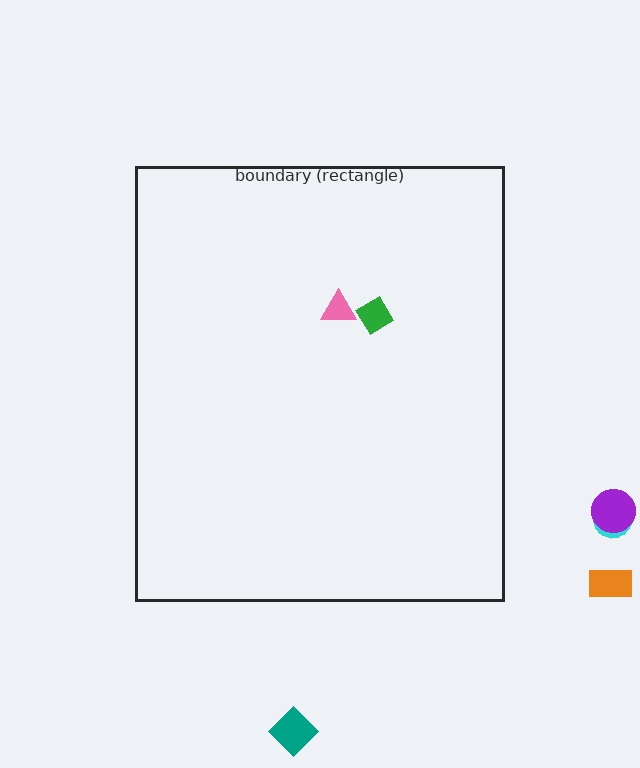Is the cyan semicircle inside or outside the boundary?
Outside.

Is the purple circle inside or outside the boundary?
Outside.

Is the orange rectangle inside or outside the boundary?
Outside.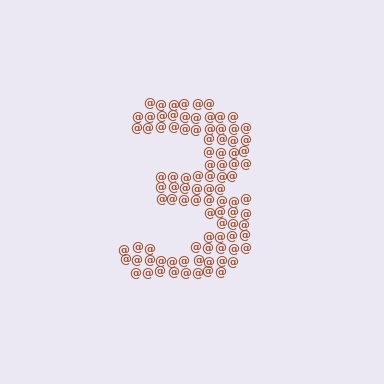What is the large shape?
The large shape is the digit 3.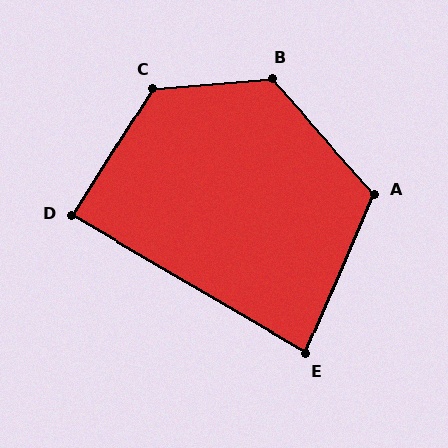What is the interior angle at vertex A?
Approximately 115 degrees (obtuse).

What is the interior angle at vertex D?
Approximately 88 degrees (approximately right).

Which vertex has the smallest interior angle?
E, at approximately 83 degrees.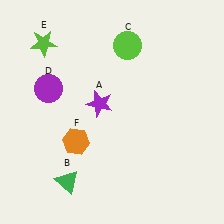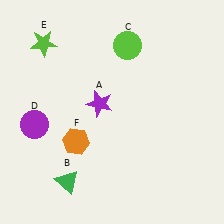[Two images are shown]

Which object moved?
The purple circle (D) moved down.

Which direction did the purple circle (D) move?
The purple circle (D) moved down.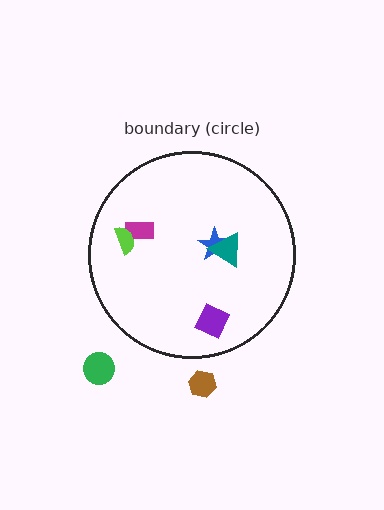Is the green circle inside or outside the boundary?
Outside.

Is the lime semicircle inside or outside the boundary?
Inside.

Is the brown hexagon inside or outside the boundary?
Outside.